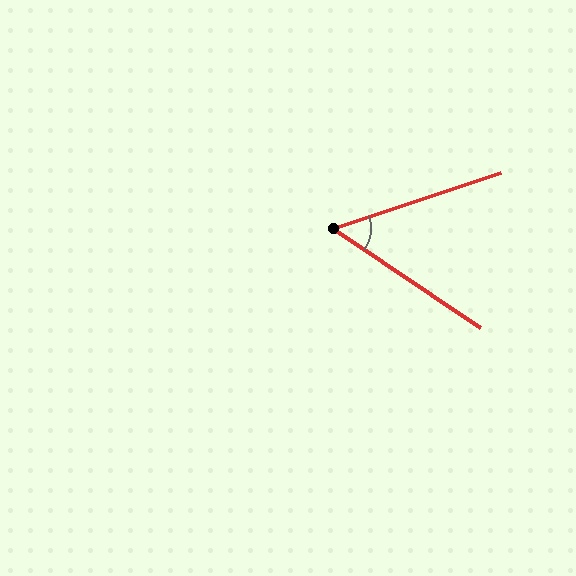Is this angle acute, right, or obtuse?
It is acute.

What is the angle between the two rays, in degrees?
Approximately 52 degrees.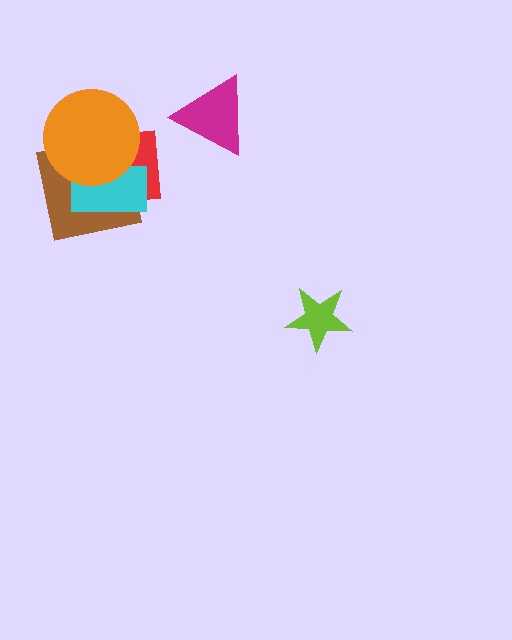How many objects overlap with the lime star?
0 objects overlap with the lime star.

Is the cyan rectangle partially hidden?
Yes, it is partially covered by another shape.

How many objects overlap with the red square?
3 objects overlap with the red square.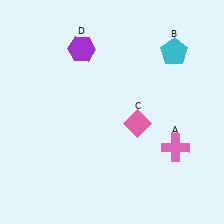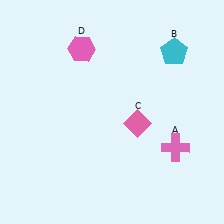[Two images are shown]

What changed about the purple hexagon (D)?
In Image 1, D is purple. In Image 2, it changed to pink.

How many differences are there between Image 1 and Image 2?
There is 1 difference between the two images.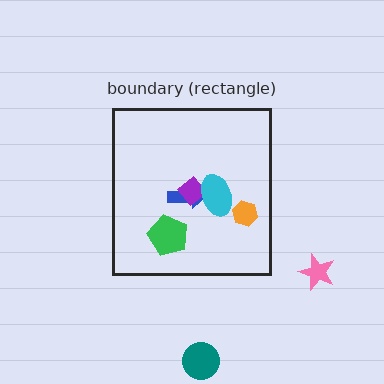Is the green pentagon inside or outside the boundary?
Inside.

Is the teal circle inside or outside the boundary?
Outside.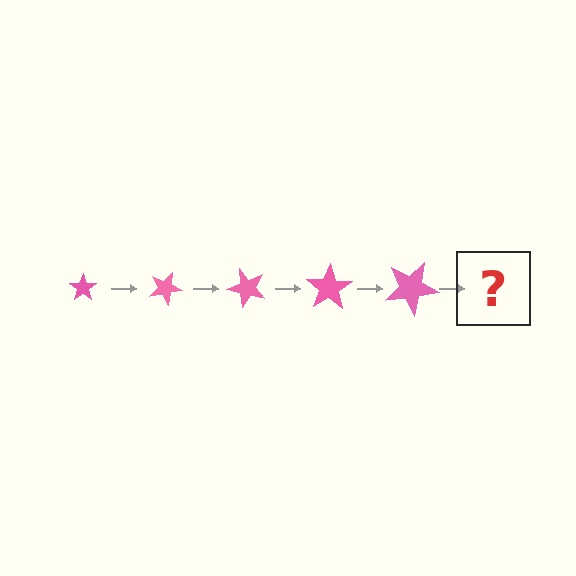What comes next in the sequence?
The next element should be a star, larger than the previous one and rotated 125 degrees from the start.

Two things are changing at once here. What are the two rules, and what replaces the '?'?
The two rules are that the star grows larger each step and it rotates 25 degrees each step. The '?' should be a star, larger than the previous one and rotated 125 degrees from the start.